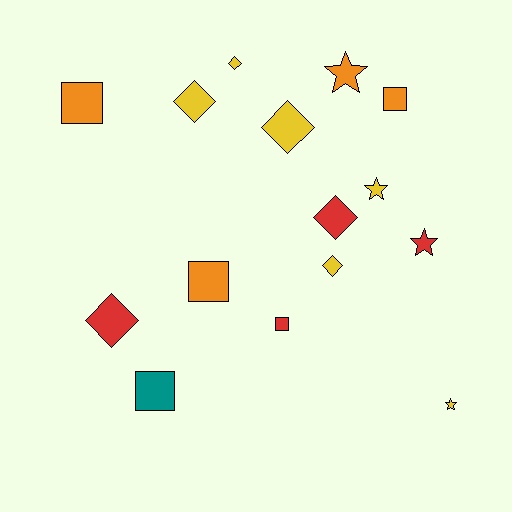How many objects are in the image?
There are 15 objects.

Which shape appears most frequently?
Diamond, with 6 objects.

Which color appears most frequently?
Yellow, with 6 objects.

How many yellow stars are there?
There are 2 yellow stars.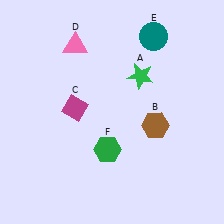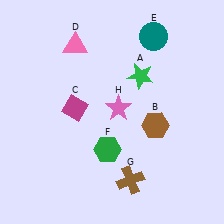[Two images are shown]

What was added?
A brown cross (G), a pink star (H) were added in Image 2.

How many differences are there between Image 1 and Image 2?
There are 2 differences between the two images.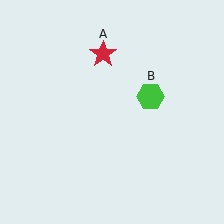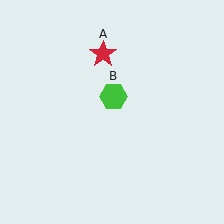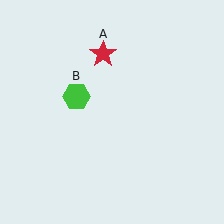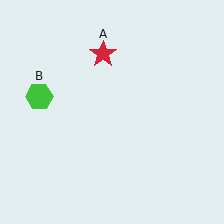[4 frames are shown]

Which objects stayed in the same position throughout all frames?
Red star (object A) remained stationary.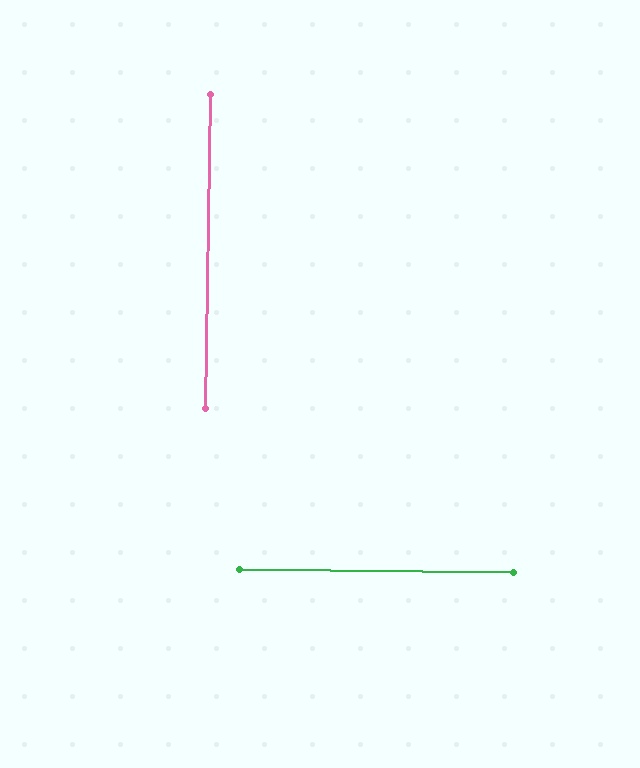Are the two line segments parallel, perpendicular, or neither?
Perpendicular — they meet at approximately 90°.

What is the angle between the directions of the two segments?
Approximately 90 degrees.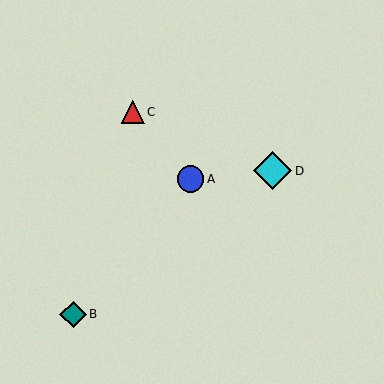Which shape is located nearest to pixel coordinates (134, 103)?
The red triangle (labeled C) at (133, 112) is nearest to that location.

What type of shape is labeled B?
Shape B is a teal diamond.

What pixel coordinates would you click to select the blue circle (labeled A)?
Click at (190, 179) to select the blue circle A.